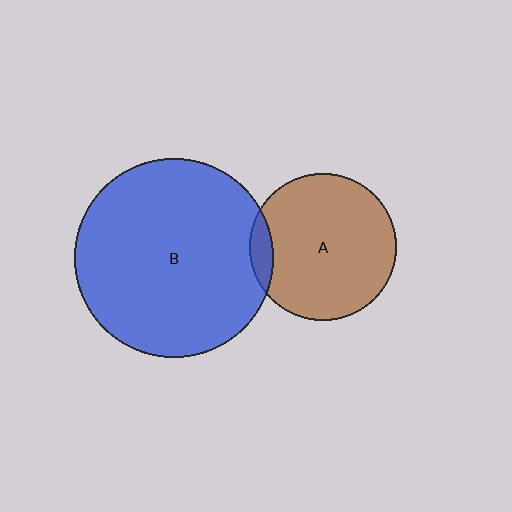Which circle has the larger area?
Circle B (blue).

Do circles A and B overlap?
Yes.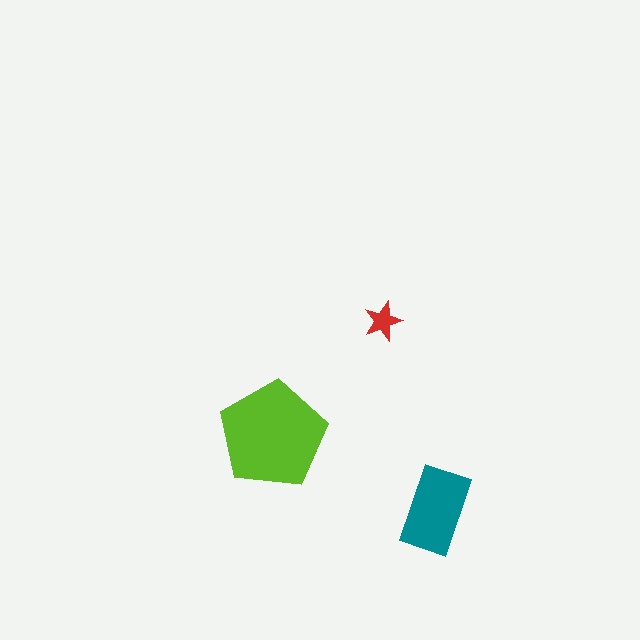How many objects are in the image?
There are 3 objects in the image.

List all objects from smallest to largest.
The red star, the teal rectangle, the lime pentagon.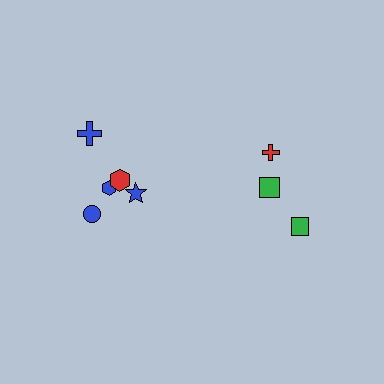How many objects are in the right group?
There are 3 objects.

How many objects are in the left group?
There are 5 objects.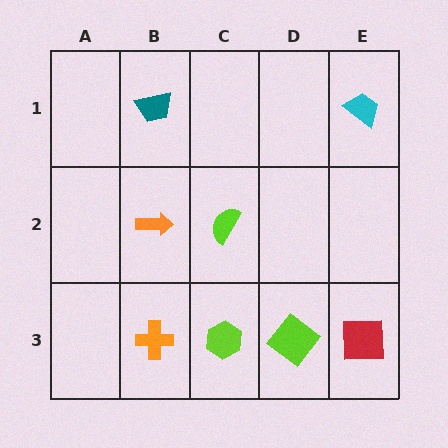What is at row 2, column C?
A lime semicircle.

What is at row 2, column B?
An orange arrow.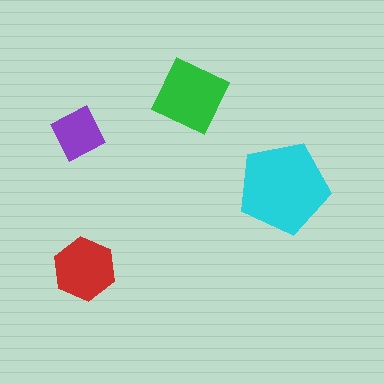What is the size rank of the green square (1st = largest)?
2nd.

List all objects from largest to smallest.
The cyan pentagon, the green square, the red hexagon, the purple diamond.